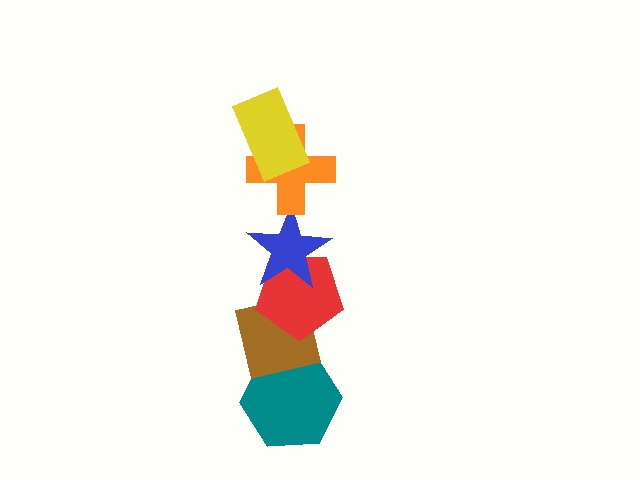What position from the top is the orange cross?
The orange cross is 2nd from the top.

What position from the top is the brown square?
The brown square is 5th from the top.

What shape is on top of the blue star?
The orange cross is on top of the blue star.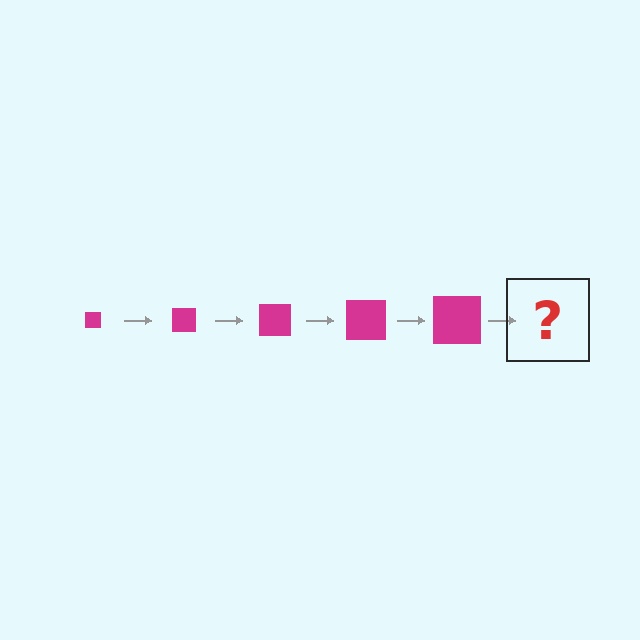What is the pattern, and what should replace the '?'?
The pattern is that the square gets progressively larger each step. The '?' should be a magenta square, larger than the previous one.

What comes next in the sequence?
The next element should be a magenta square, larger than the previous one.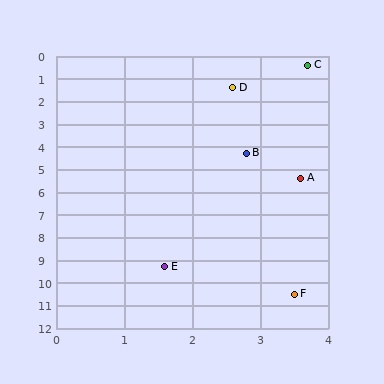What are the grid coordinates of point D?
Point D is at approximately (2.6, 1.4).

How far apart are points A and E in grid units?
Points A and E are about 4.4 grid units apart.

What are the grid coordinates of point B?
Point B is at approximately (2.8, 4.3).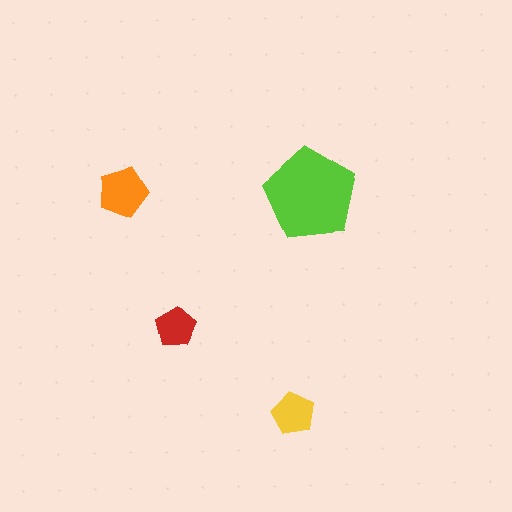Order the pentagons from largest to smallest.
the lime one, the orange one, the yellow one, the red one.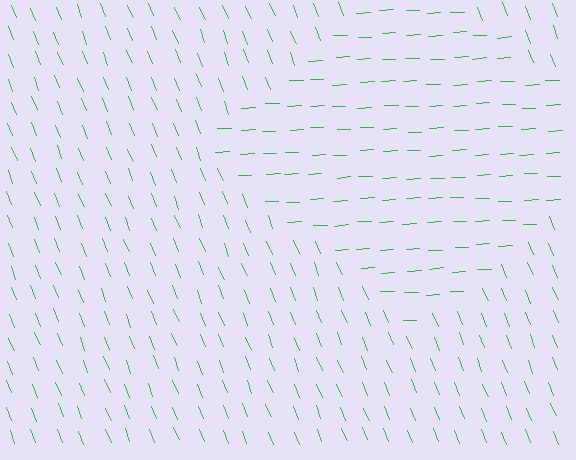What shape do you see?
I see a diamond.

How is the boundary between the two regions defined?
The boundary is defined purely by a change in line orientation (approximately 71 degrees difference). All lines are the same color and thickness.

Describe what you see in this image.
The image is filled with small green line segments. A diamond region in the image has lines oriented differently from the surrounding lines, creating a visible texture boundary.